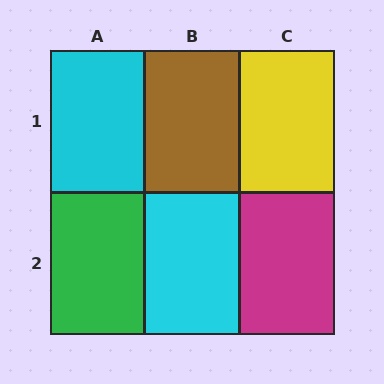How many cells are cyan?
2 cells are cyan.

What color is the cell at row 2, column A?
Green.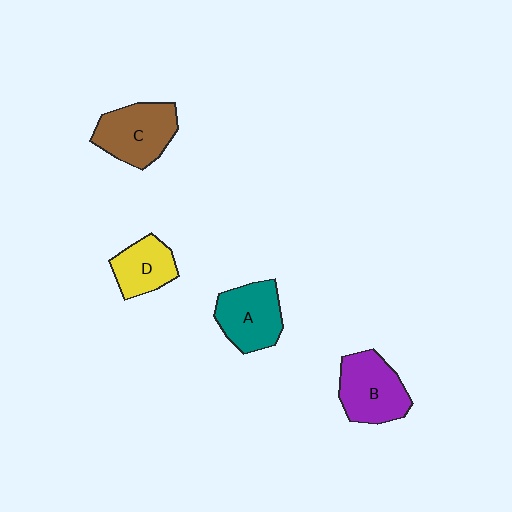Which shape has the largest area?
Shape C (brown).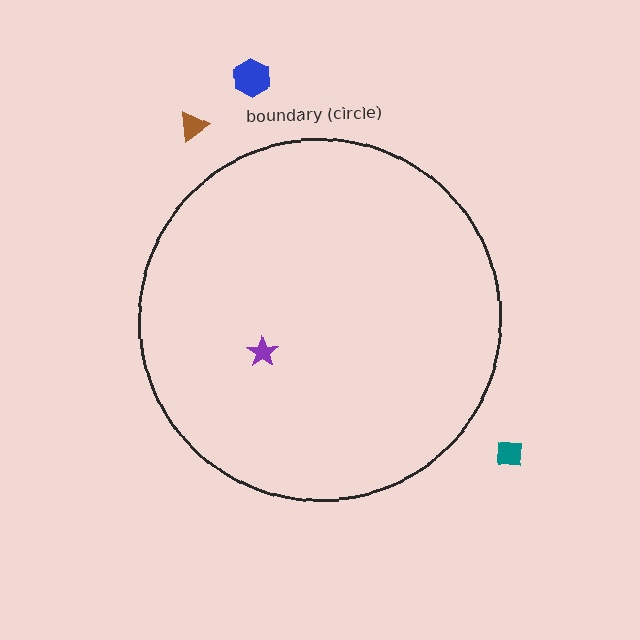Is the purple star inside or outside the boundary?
Inside.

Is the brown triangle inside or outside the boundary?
Outside.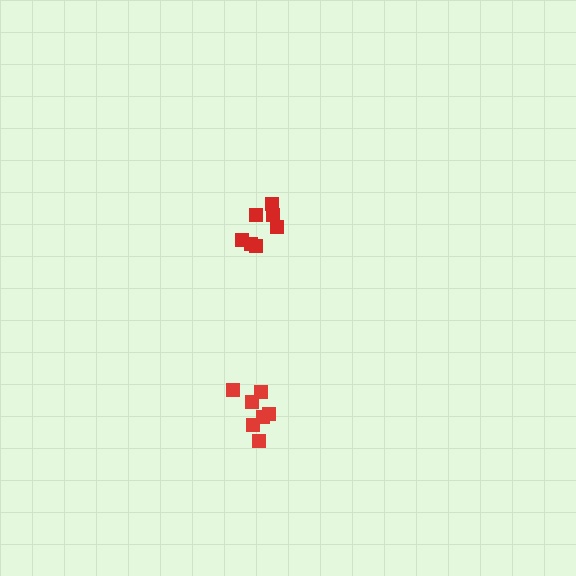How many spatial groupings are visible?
There are 2 spatial groupings.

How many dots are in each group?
Group 1: 7 dots, Group 2: 7 dots (14 total).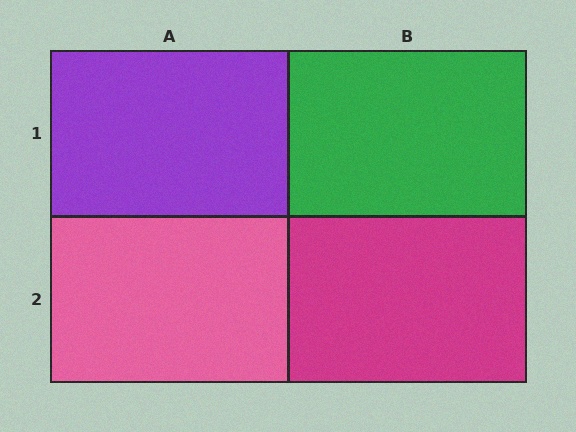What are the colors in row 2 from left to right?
Pink, magenta.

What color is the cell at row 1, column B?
Green.